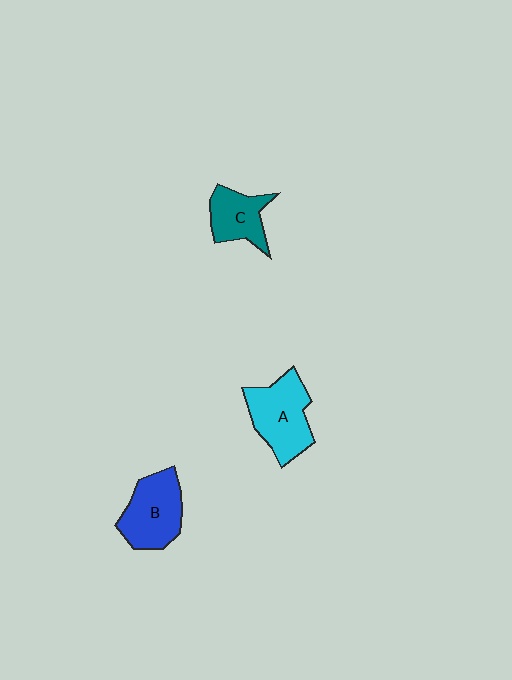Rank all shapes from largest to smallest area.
From largest to smallest: A (cyan), B (blue), C (teal).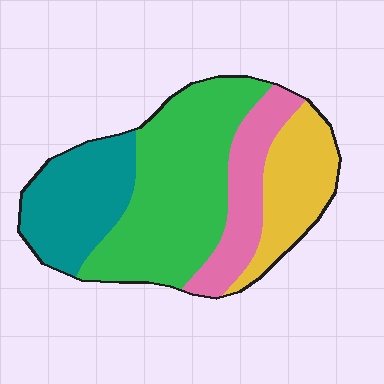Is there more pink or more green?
Green.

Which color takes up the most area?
Green, at roughly 40%.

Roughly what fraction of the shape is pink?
Pink covers about 15% of the shape.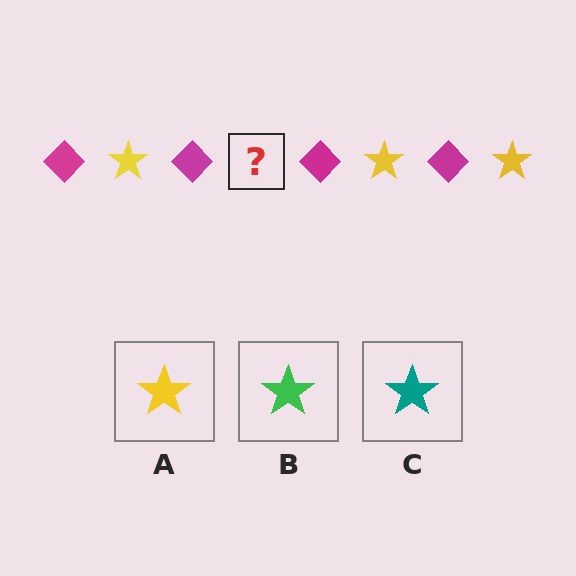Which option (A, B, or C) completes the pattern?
A.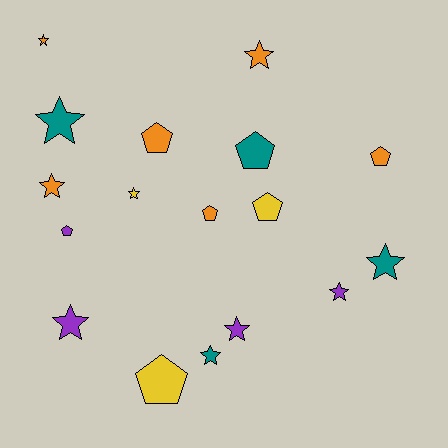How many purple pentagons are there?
There is 1 purple pentagon.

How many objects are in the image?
There are 17 objects.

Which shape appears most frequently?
Star, with 10 objects.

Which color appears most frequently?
Orange, with 6 objects.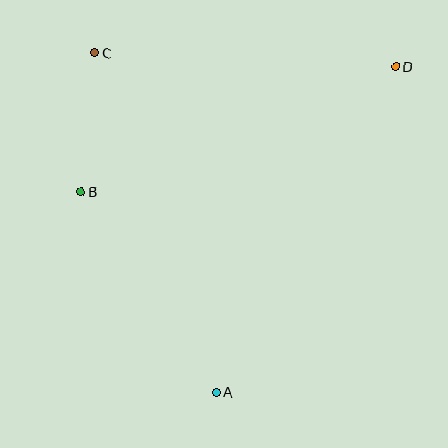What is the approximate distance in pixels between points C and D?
The distance between C and D is approximately 301 pixels.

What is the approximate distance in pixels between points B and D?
The distance between B and D is approximately 338 pixels.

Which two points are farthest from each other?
Points A and D are farthest from each other.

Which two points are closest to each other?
Points B and C are closest to each other.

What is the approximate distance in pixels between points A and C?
The distance between A and C is approximately 360 pixels.